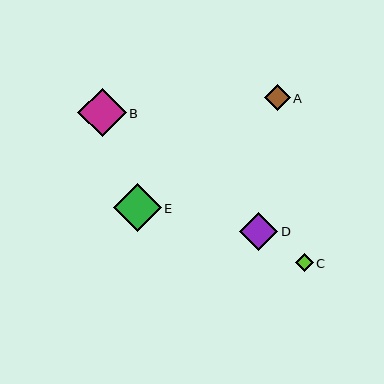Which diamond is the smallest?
Diamond C is the smallest with a size of approximately 18 pixels.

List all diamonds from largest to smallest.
From largest to smallest: B, E, D, A, C.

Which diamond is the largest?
Diamond B is the largest with a size of approximately 48 pixels.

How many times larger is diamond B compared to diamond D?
Diamond B is approximately 1.3 times the size of diamond D.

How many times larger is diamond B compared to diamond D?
Diamond B is approximately 1.3 times the size of diamond D.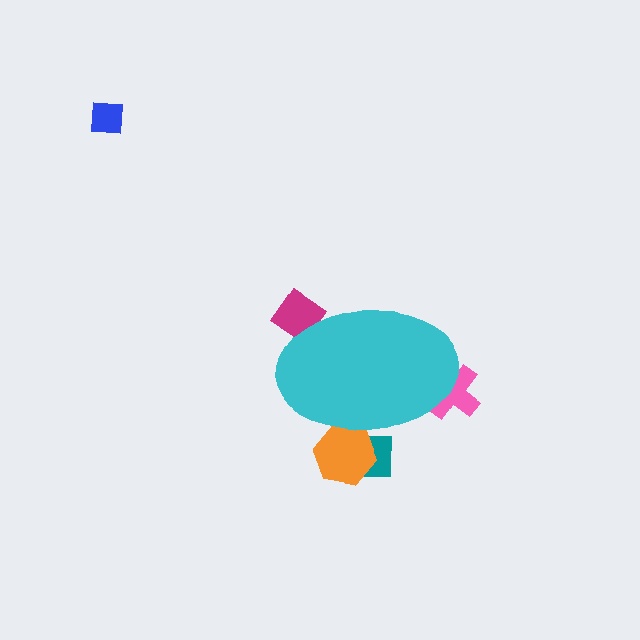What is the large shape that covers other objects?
A cyan ellipse.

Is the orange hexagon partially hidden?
Yes, the orange hexagon is partially hidden behind the cyan ellipse.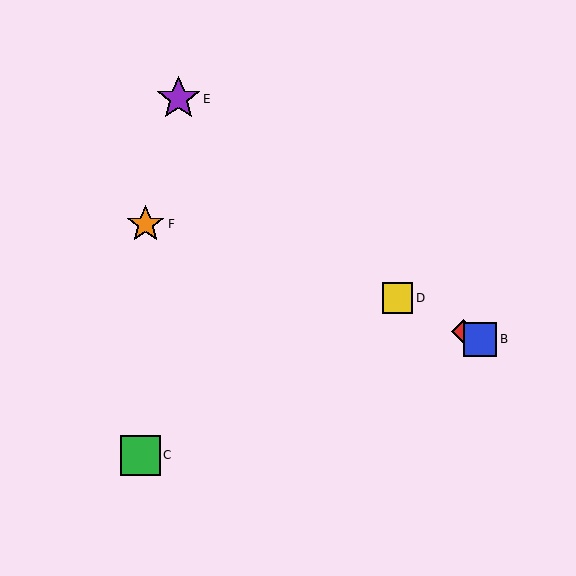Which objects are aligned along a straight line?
Objects A, B, D are aligned along a straight line.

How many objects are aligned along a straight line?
3 objects (A, B, D) are aligned along a straight line.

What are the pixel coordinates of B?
Object B is at (480, 339).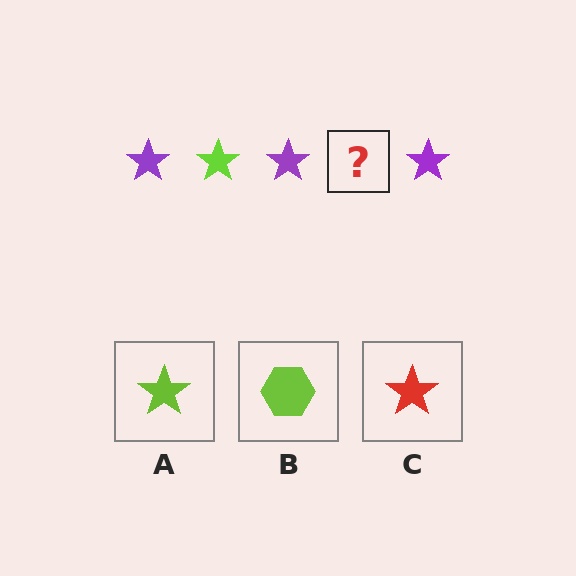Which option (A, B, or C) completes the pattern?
A.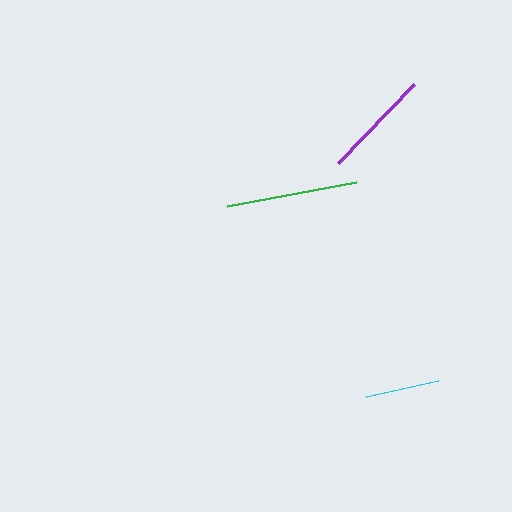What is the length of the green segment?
The green segment is approximately 132 pixels long.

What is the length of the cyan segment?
The cyan segment is approximately 73 pixels long.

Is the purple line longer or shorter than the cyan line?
The purple line is longer than the cyan line.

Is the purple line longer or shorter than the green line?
The green line is longer than the purple line.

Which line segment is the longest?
The green line is the longest at approximately 132 pixels.